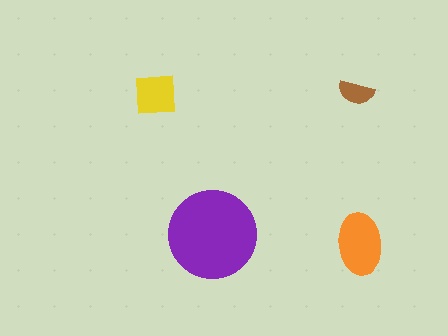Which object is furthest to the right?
The orange ellipse is rightmost.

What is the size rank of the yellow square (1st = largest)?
3rd.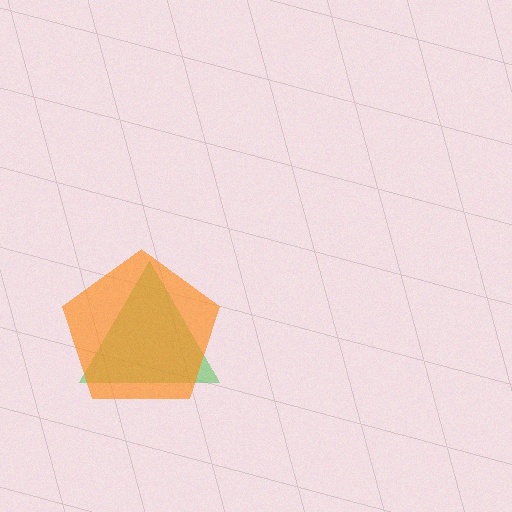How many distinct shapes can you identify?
There are 2 distinct shapes: a green triangle, an orange pentagon.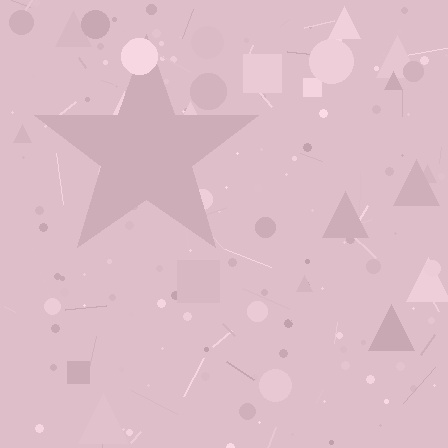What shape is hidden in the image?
A star is hidden in the image.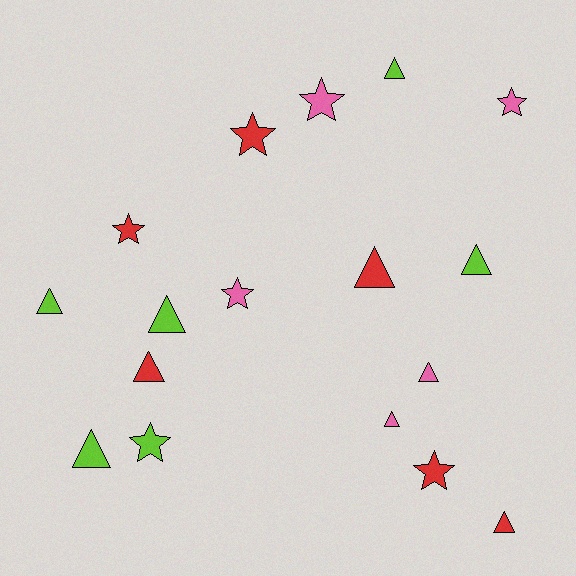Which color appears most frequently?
Red, with 6 objects.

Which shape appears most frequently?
Triangle, with 10 objects.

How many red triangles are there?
There are 3 red triangles.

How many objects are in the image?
There are 17 objects.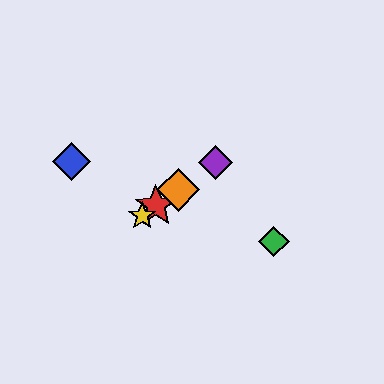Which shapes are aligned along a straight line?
The red star, the yellow star, the purple diamond, the orange diamond are aligned along a straight line.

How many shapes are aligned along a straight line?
4 shapes (the red star, the yellow star, the purple diamond, the orange diamond) are aligned along a straight line.